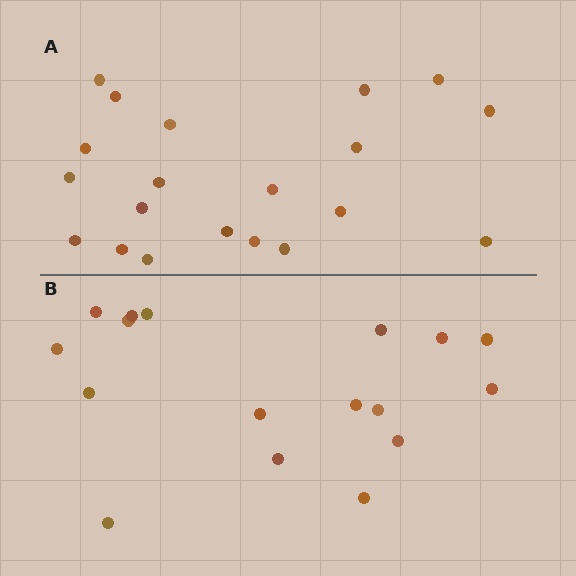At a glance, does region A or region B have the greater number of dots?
Region A (the top region) has more dots.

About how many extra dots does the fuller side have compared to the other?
Region A has just a few more — roughly 2 or 3 more dots than region B.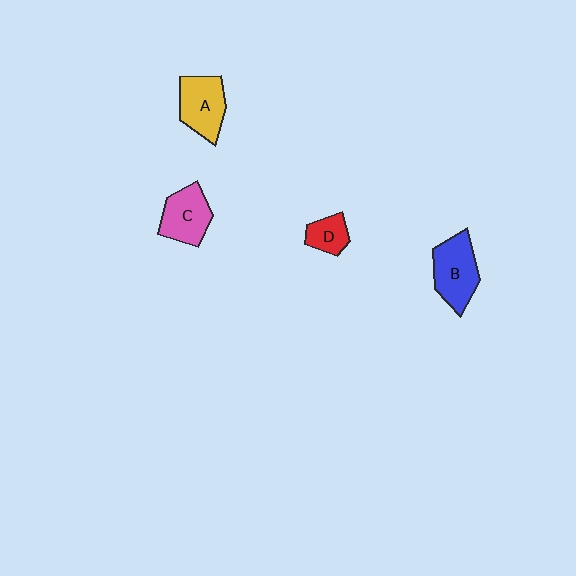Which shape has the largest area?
Shape B (blue).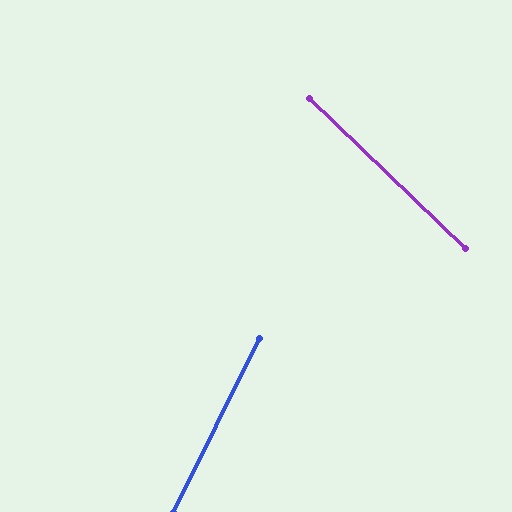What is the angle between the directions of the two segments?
Approximately 72 degrees.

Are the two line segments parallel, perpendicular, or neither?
Neither parallel nor perpendicular — they differ by about 72°.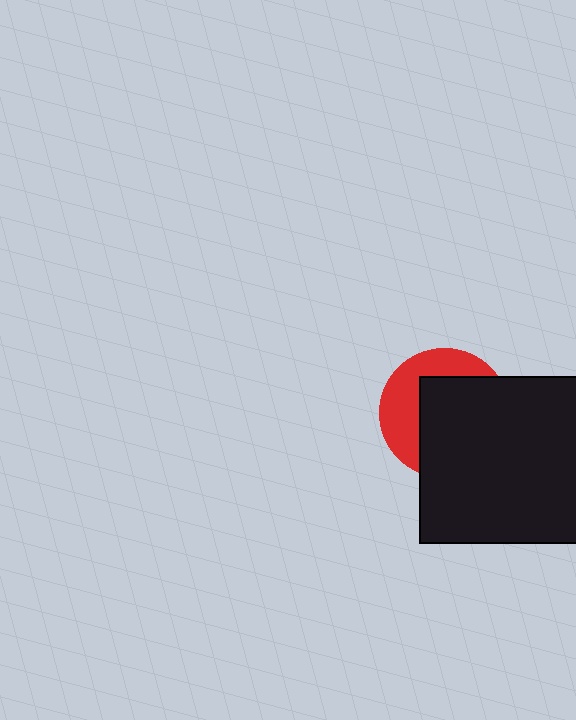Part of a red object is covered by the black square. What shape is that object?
It is a circle.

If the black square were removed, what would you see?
You would see the complete red circle.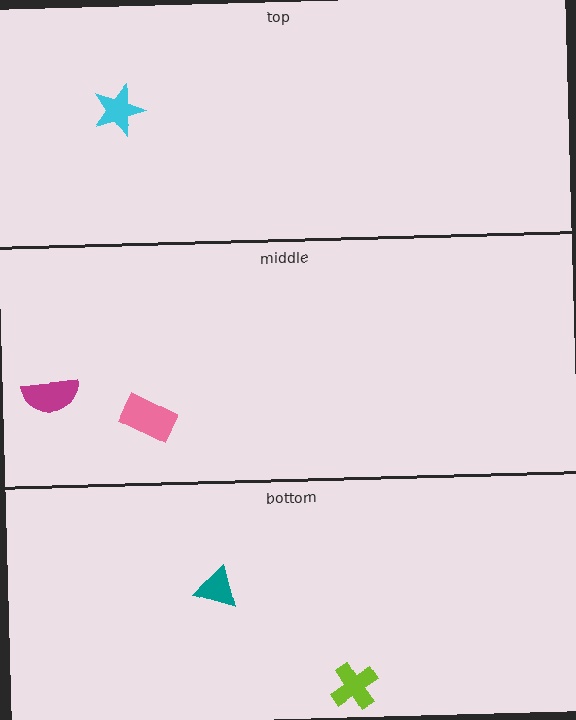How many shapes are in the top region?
1.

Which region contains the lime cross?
The bottom region.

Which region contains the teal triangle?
The bottom region.